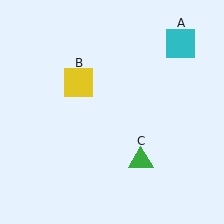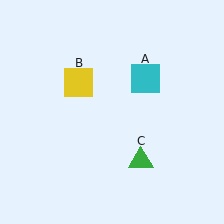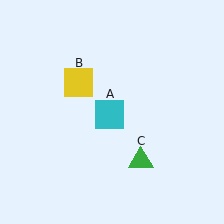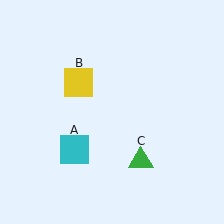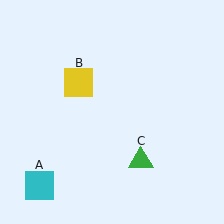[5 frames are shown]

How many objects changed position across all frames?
1 object changed position: cyan square (object A).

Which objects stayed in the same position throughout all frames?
Yellow square (object B) and green triangle (object C) remained stationary.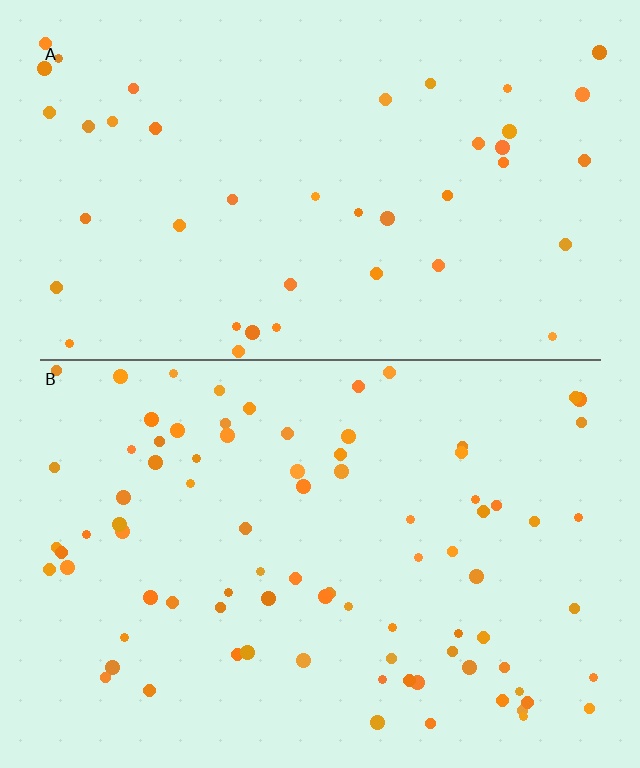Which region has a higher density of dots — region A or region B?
B (the bottom).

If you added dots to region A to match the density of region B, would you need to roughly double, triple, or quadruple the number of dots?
Approximately double.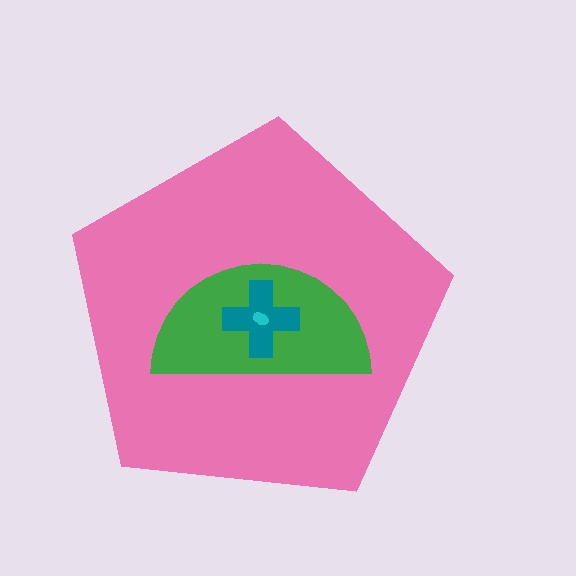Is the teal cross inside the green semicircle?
Yes.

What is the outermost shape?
The pink pentagon.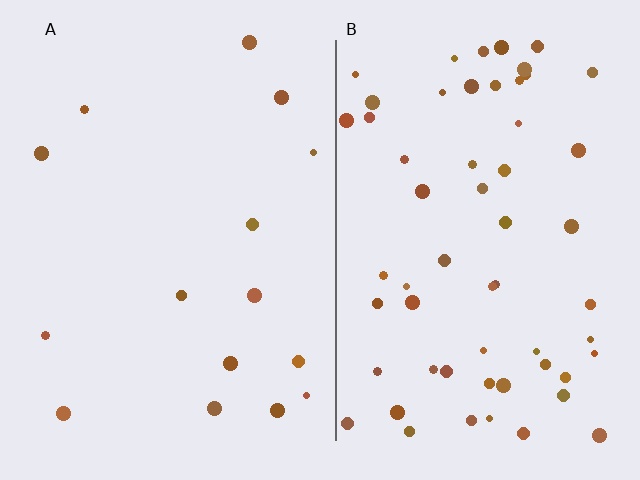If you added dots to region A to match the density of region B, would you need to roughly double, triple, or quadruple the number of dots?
Approximately quadruple.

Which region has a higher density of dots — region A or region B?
B (the right).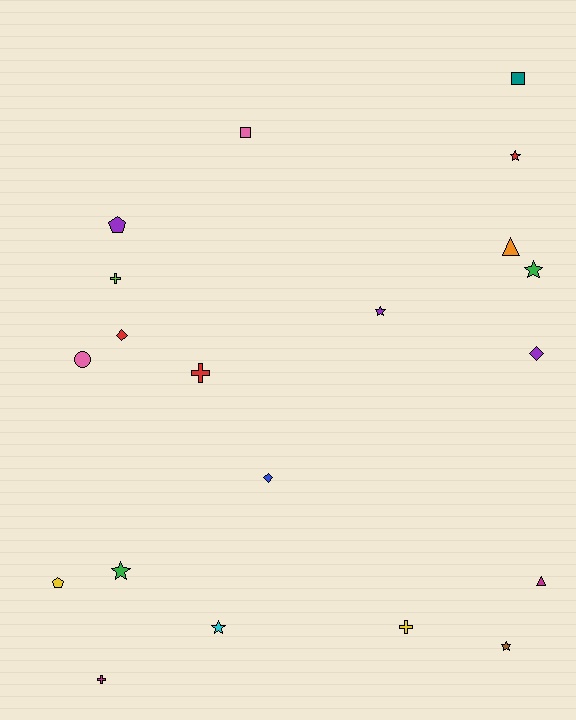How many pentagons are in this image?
There are 2 pentagons.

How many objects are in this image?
There are 20 objects.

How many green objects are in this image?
There are 2 green objects.